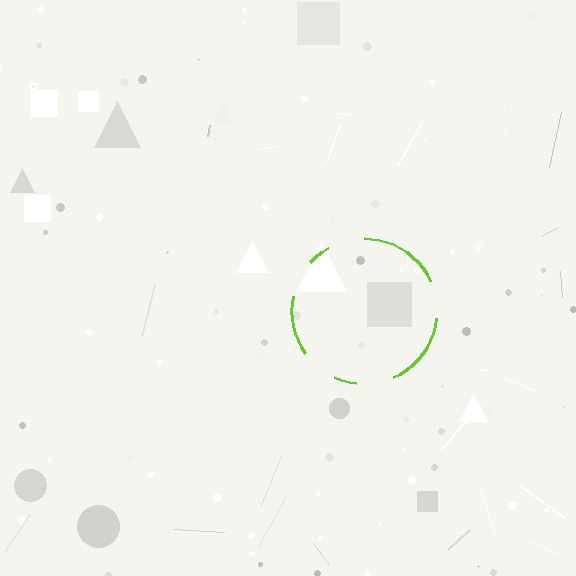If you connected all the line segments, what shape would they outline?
They would outline a circle.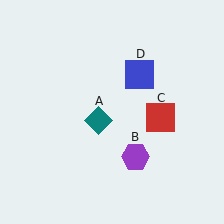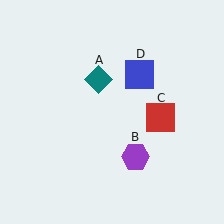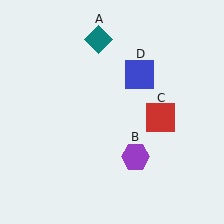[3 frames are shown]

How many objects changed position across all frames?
1 object changed position: teal diamond (object A).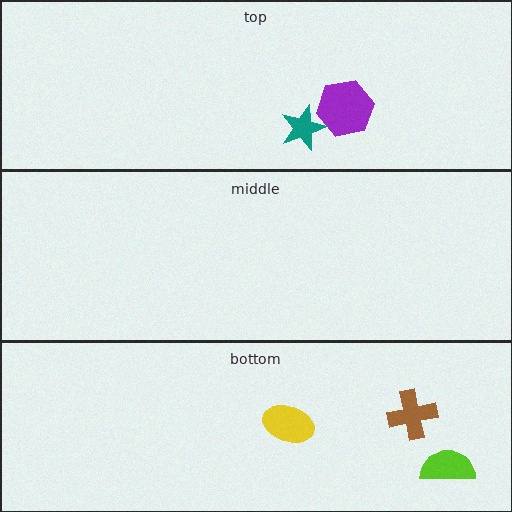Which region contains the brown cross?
The bottom region.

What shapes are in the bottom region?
The yellow ellipse, the lime semicircle, the brown cross.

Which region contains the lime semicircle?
The bottom region.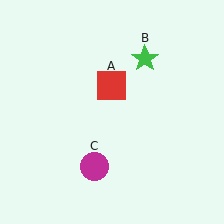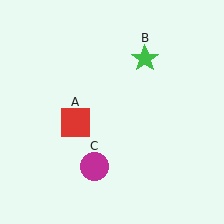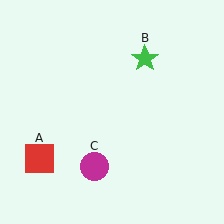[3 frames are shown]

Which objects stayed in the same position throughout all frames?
Green star (object B) and magenta circle (object C) remained stationary.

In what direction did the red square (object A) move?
The red square (object A) moved down and to the left.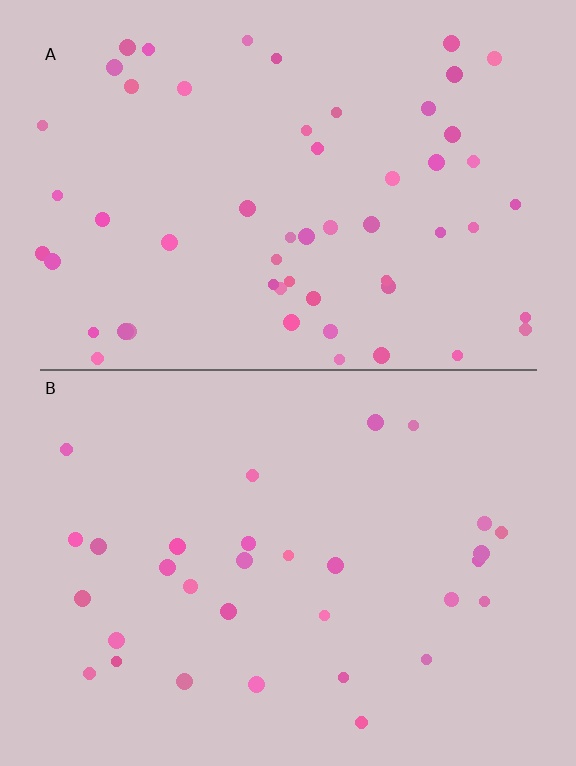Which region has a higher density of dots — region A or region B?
A (the top).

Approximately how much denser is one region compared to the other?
Approximately 1.8× — region A over region B.